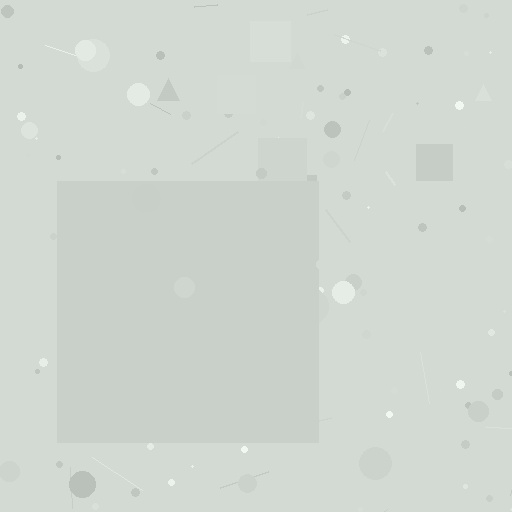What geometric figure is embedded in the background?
A square is embedded in the background.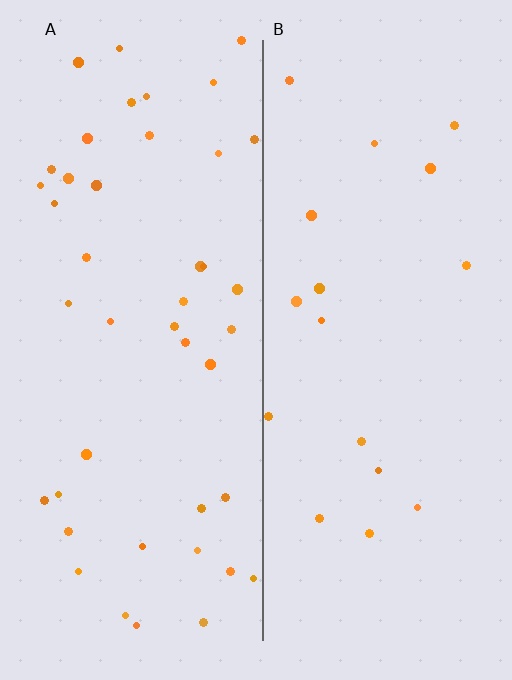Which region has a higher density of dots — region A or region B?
A (the left).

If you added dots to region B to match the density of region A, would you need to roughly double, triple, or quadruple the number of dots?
Approximately double.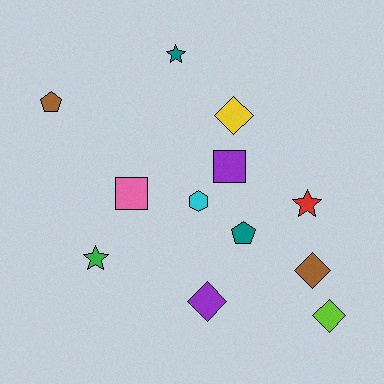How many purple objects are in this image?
There are 2 purple objects.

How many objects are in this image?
There are 12 objects.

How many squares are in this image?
There are 2 squares.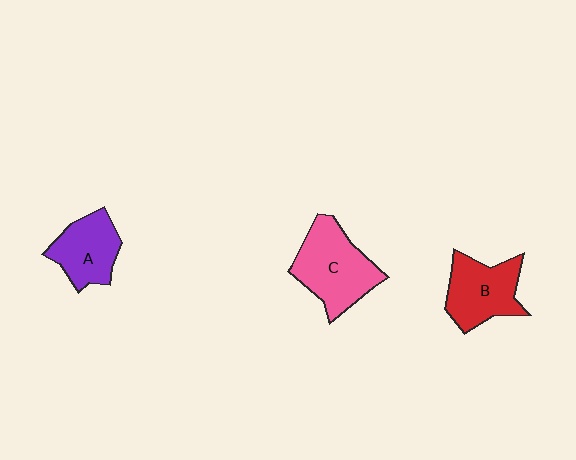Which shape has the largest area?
Shape C (pink).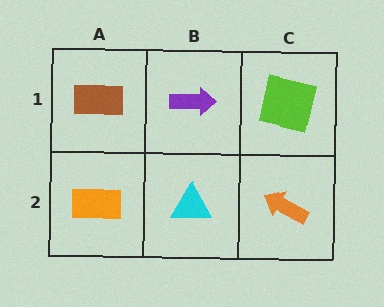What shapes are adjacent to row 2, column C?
A lime square (row 1, column C), a cyan triangle (row 2, column B).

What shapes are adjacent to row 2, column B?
A purple arrow (row 1, column B), an orange rectangle (row 2, column A), an orange arrow (row 2, column C).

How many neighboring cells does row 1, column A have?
2.